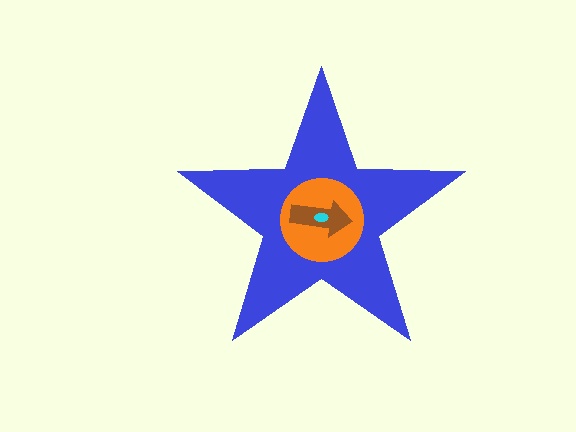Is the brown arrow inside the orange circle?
Yes.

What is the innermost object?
The cyan ellipse.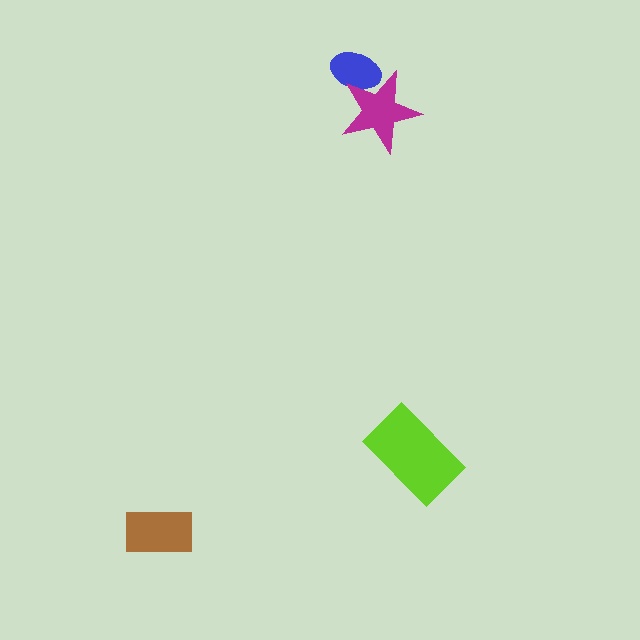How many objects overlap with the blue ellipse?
1 object overlaps with the blue ellipse.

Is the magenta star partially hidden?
No, no other shape covers it.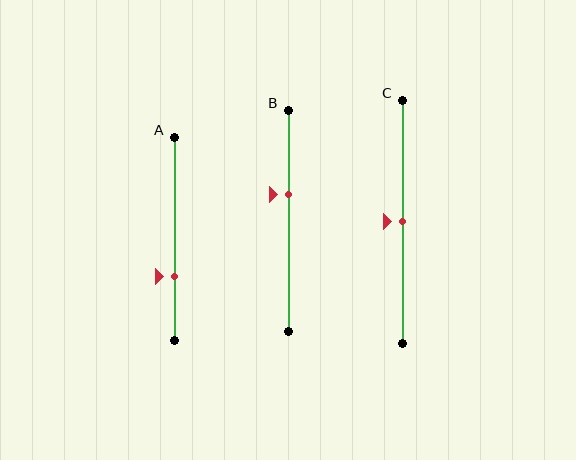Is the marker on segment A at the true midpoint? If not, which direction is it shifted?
No, the marker on segment A is shifted downward by about 19% of the segment length.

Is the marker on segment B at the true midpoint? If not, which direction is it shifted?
No, the marker on segment B is shifted upward by about 12% of the segment length.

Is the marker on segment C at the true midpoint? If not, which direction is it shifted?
Yes, the marker on segment C is at the true midpoint.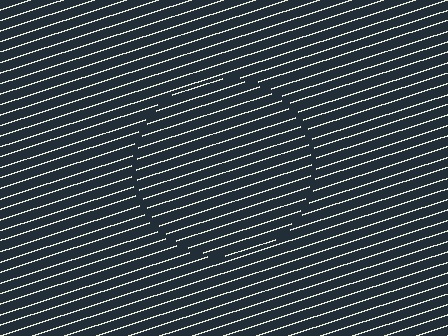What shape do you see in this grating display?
An illusory circle. The interior of the shape contains the same grating, shifted by half a period — the contour is defined by the phase discontinuity where line-ends from the inner and outer gratings abut.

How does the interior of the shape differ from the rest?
The interior of the shape contains the same grating, shifted by half a period — the contour is defined by the phase discontinuity where line-ends from the inner and outer gratings abut.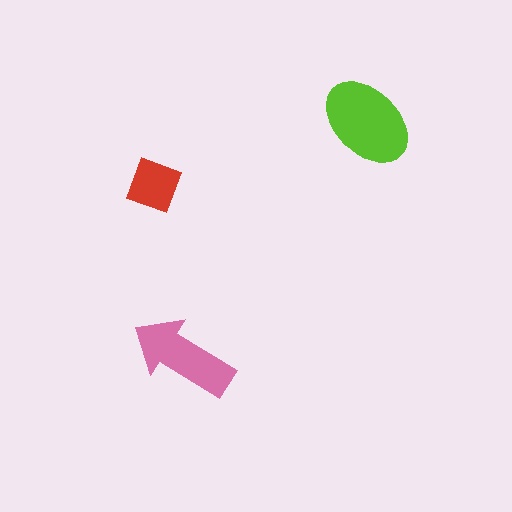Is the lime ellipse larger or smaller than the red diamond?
Larger.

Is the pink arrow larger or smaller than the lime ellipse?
Smaller.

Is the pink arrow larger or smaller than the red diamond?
Larger.